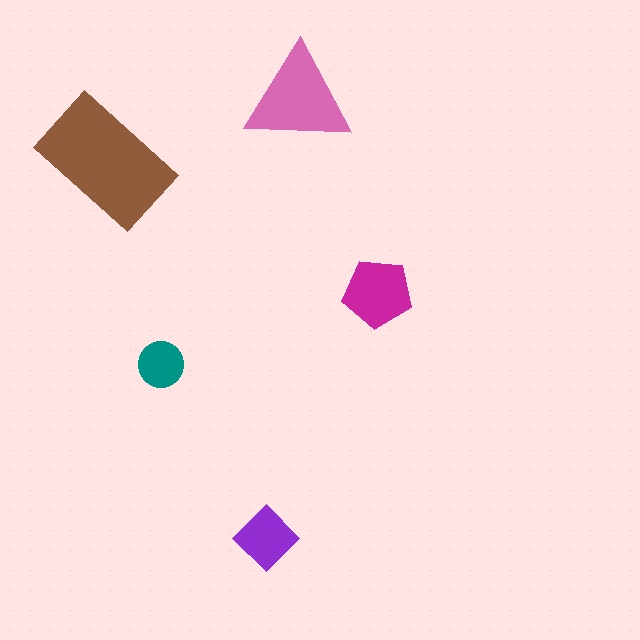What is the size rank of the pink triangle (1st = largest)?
2nd.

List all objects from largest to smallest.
The brown rectangle, the pink triangle, the magenta pentagon, the purple diamond, the teal circle.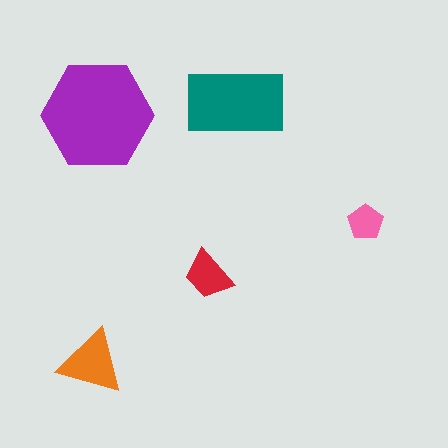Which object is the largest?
The purple hexagon.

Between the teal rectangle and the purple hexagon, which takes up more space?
The purple hexagon.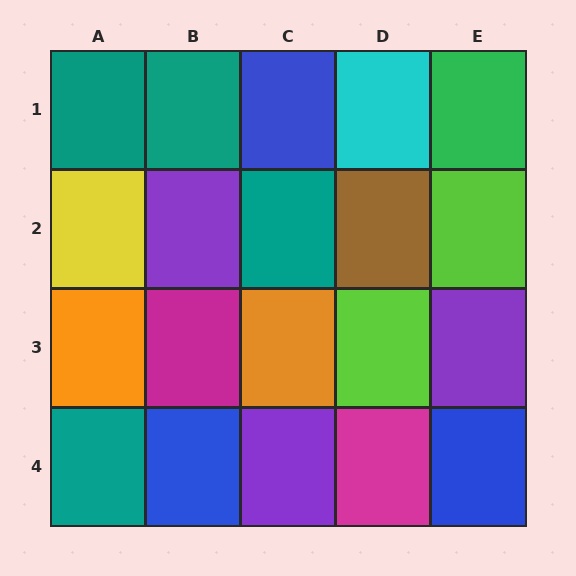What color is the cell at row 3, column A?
Orange.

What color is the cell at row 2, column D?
Brown.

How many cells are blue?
3 cells are blue.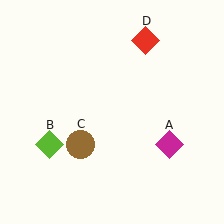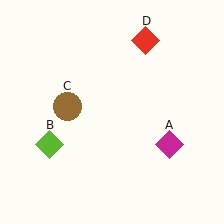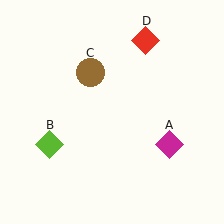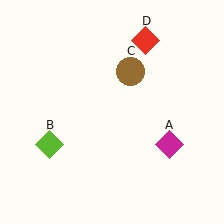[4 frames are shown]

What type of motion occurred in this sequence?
The brown circle (object C) rotated clockwise around the center of the scene.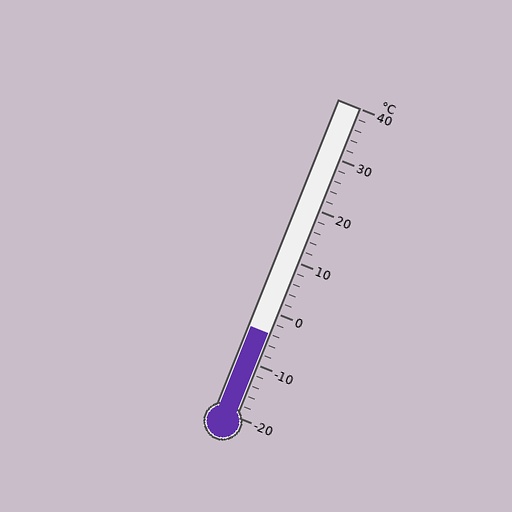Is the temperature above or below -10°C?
The temperature is above -10°C.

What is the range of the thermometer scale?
The thermometer scale ranges from -20°C to 40°C.